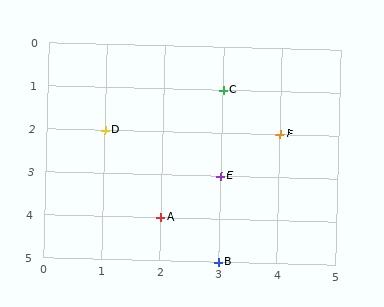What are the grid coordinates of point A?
Point A is at grid coordinates (2, 4).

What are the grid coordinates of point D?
Point D is at grid coordinates (1, 2).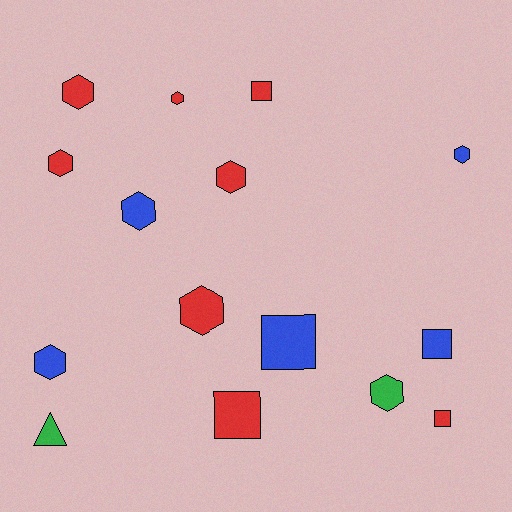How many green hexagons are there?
There is 1 green hexagon.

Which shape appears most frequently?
Hexagon, with 9 objects.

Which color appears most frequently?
Red, with 8 objects.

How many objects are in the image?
There are 15 objects.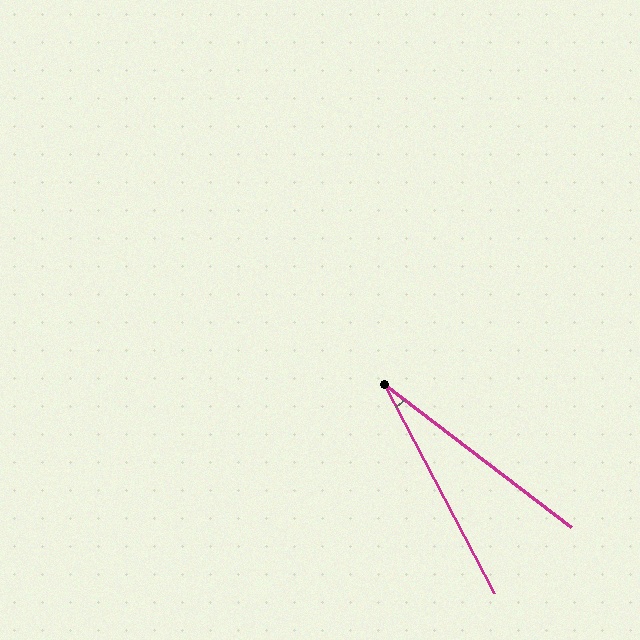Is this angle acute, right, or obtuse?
It is acute.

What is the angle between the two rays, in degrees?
Approximately 25 degrees.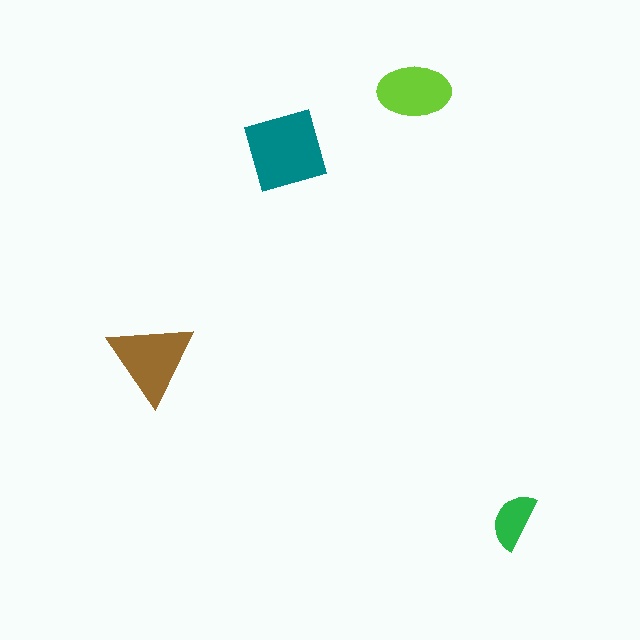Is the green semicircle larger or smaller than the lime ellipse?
Smaller.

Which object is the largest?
The teal diamond.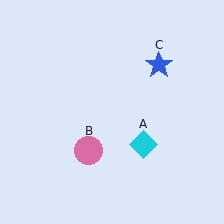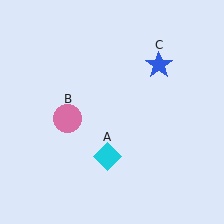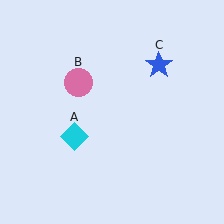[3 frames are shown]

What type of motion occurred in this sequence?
The cyan diamond (object A), pink circle (object B) rotated clockwise around the center of the scene.